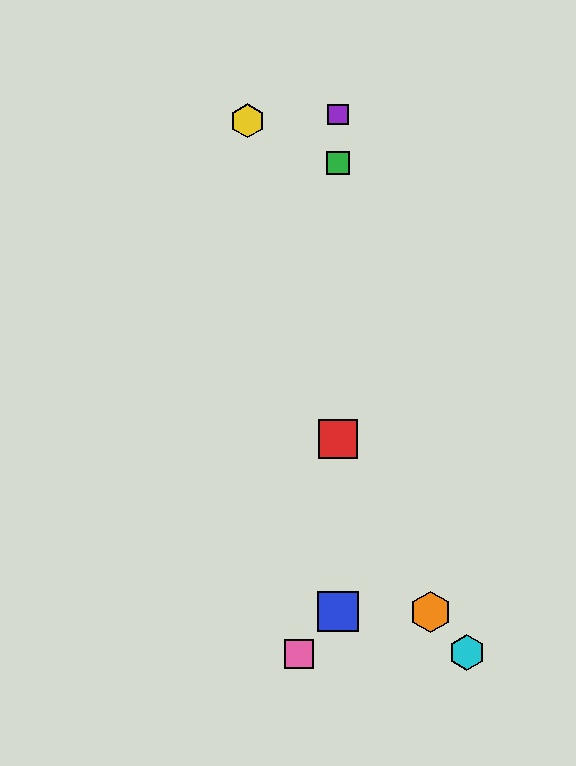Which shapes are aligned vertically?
The red square, the blue square, the green square, the purple square are aligned vertically.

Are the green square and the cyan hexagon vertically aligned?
No, the green square is at x≈338 and the cyan hexagon is at x≈467.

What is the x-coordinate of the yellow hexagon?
The yellow hexagon is at x≈247.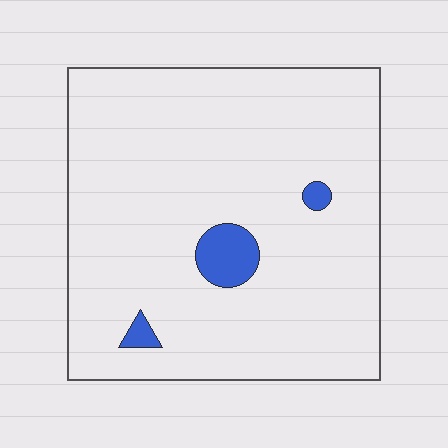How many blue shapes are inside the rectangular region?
3.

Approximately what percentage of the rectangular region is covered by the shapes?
Approximately 5%.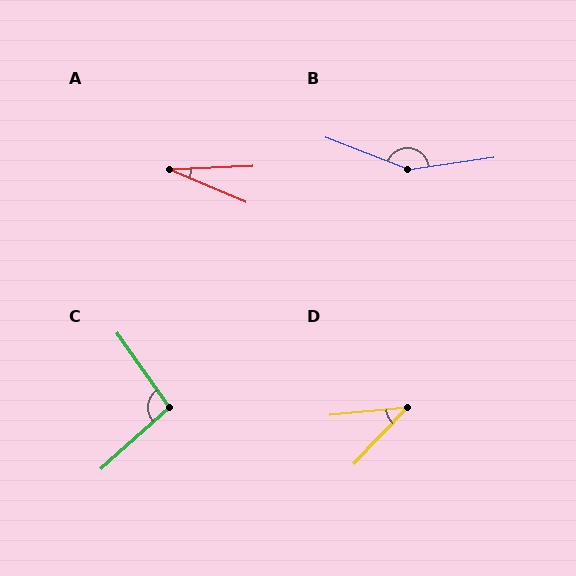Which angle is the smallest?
A, at approximately 25 degrees.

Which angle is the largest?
B, at approximately 151 degrees.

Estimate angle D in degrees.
Approximately 41 degrees.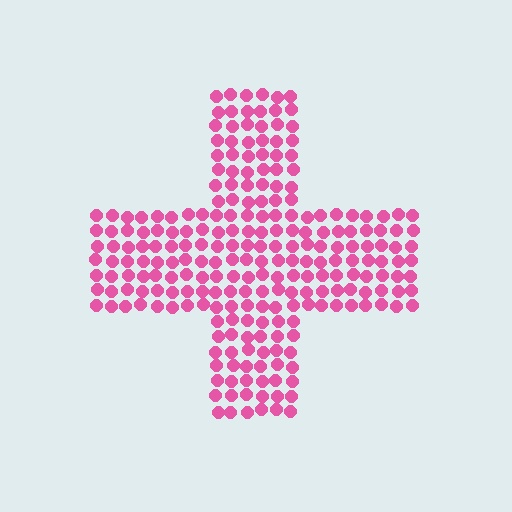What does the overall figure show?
The overall figure shows a cross.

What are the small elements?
The small elements are circles.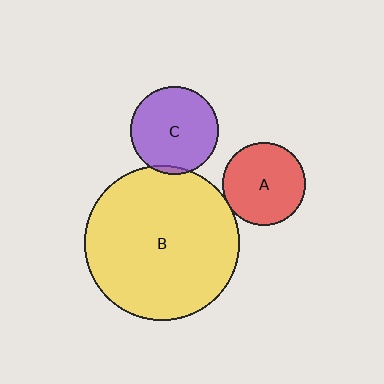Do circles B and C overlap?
Yes.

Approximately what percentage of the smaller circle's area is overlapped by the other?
Approximately 5%.